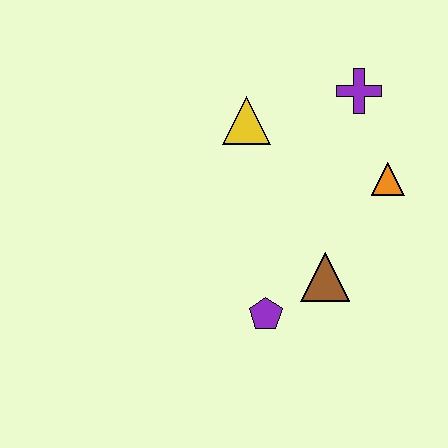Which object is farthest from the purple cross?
The purple pentagon is farthest from the purple cross.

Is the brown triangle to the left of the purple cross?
Yes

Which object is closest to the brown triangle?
The purple pentagon is closest to the brown triangle.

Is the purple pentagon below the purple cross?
Yes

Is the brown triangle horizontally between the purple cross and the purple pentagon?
Yes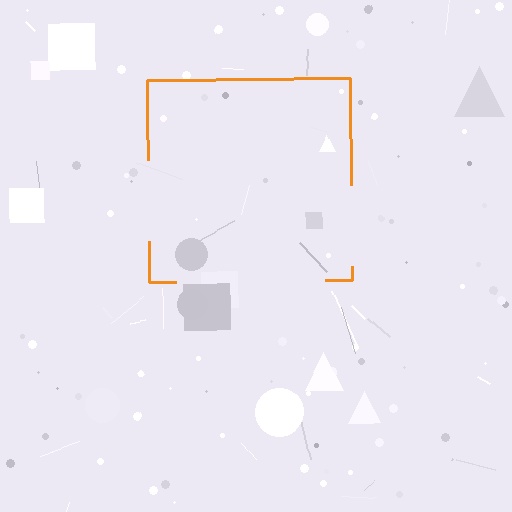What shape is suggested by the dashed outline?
The dashed outline suggests a square.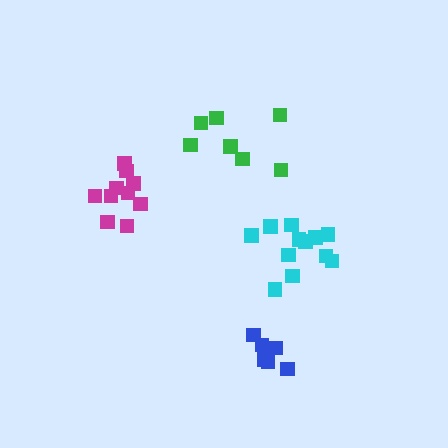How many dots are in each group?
Group 1: 7 dots, Group 2: 6 dots, Group 3: 12 dots, Group 4: 10 dots (35 total).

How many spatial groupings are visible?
There are 4 spatial groupings.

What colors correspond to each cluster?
The clusters are colored: green, blue, cyan, magenta.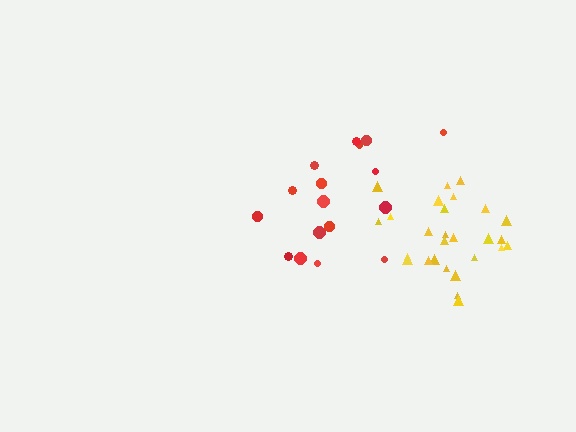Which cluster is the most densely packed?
Yellow.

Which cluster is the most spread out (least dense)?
Red.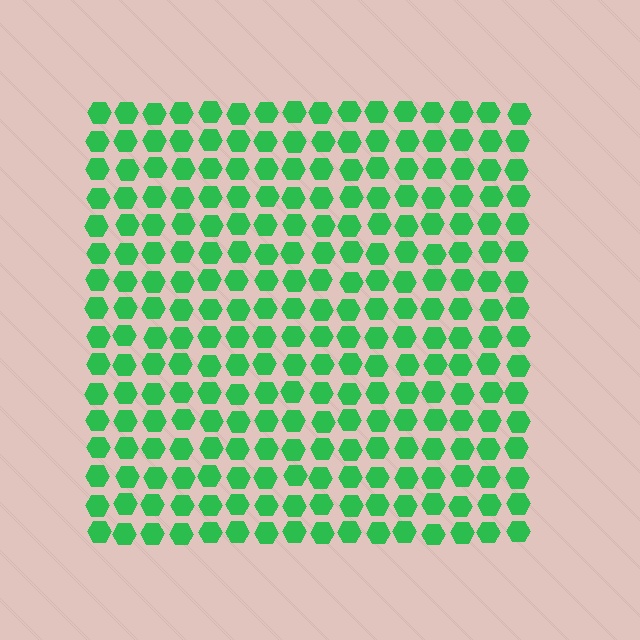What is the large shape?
The large shape is a square.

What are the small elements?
The small elements are hexagons.